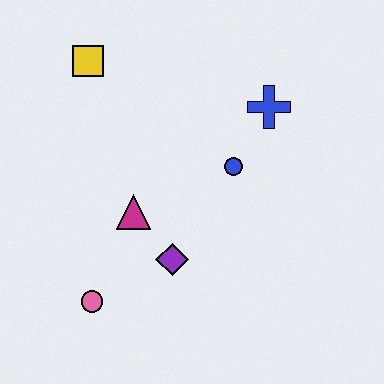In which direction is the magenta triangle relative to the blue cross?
The magenta triangle is to the left of the blue cross.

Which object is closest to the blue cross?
The blue circle is closest to the blue cross.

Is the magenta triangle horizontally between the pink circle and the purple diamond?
Yes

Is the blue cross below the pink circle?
No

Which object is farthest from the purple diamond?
The yellow square is farthest from the purple diamond.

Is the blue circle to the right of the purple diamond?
Yes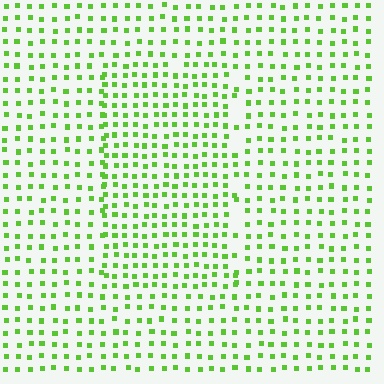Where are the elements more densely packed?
The elements are more densely packed inside the rectangle boundary.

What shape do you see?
I see a rectangle.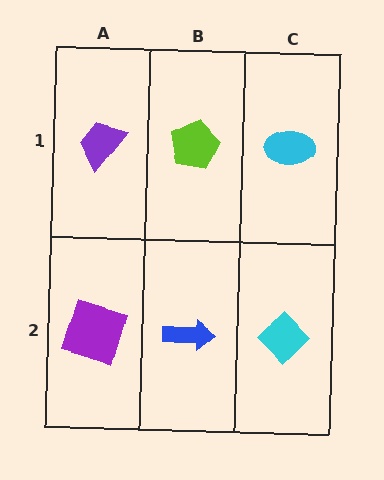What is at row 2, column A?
A purple square.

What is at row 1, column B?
A lime pentagon.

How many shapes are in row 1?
3 shapes.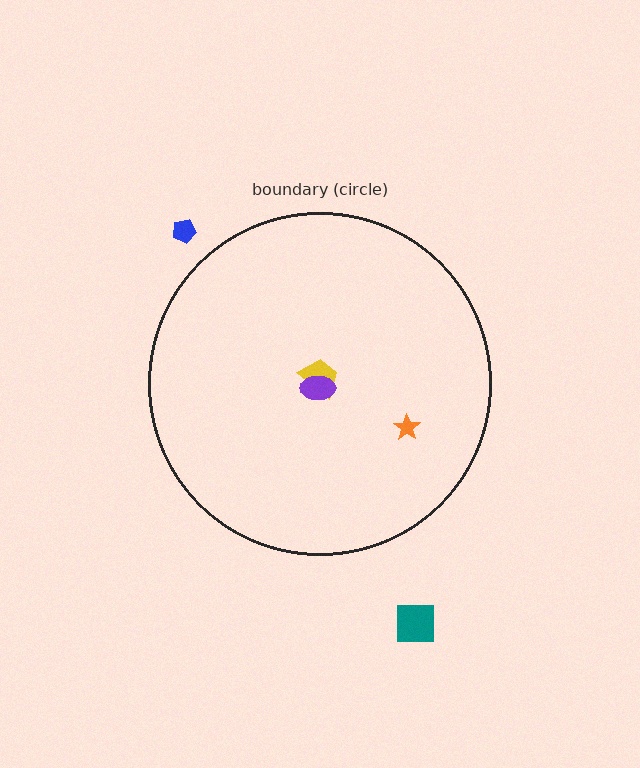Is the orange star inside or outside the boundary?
Inside.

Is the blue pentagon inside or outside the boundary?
Outside.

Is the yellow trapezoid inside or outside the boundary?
Inside.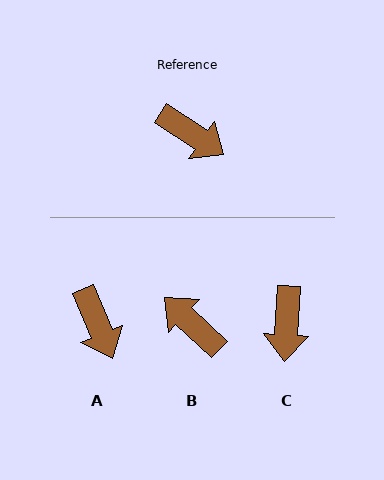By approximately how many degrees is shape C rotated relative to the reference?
Approximately 59 degrees clockwise.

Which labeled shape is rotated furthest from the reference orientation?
B, about 171 degrees away.